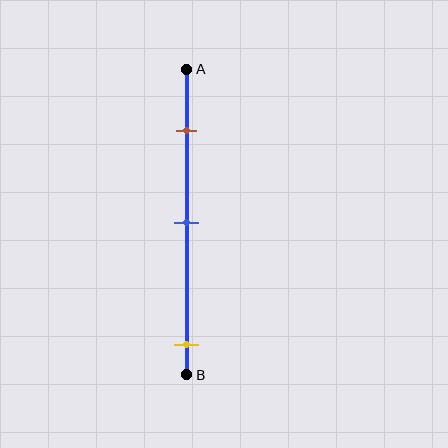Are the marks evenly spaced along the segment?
No, the marks are not evenly spaced.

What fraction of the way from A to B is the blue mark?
The blue mark is approximately 50% (0.5) of the way from A to B.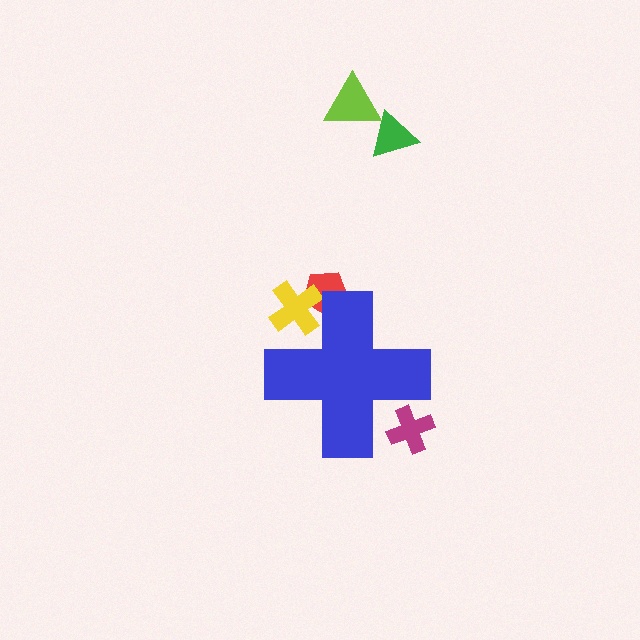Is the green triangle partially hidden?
No, the green triangle is fully visible.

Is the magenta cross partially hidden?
Yes, the magenta cross is partially hidden behind the blue cross.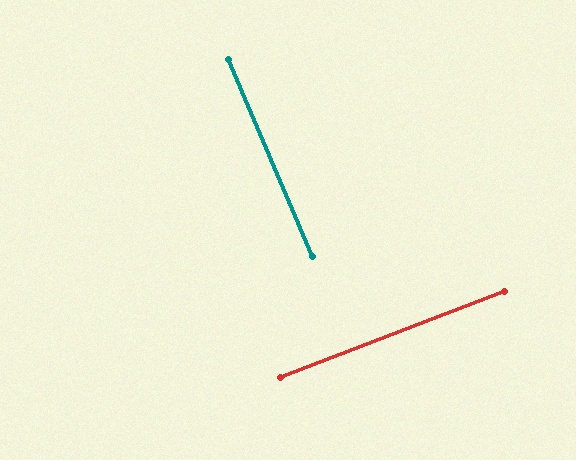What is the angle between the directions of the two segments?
Approximately 88 degrees.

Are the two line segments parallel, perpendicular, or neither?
Perpendicular — they meet at approximately 88°.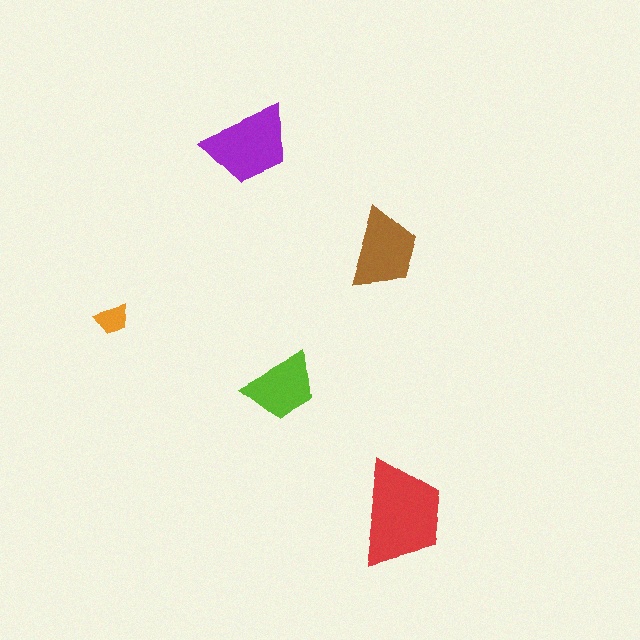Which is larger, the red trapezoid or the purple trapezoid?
The red one.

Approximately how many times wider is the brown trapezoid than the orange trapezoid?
About 2.5 times wider.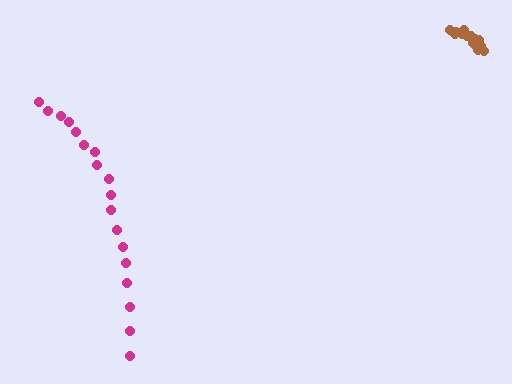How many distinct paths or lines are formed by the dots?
There are 2 distinct paths.